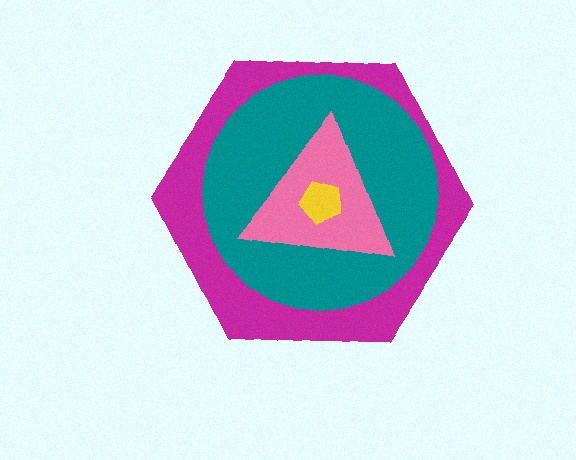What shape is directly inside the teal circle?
The pink triangle.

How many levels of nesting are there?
4.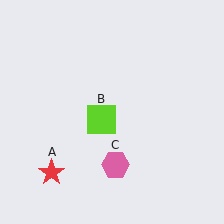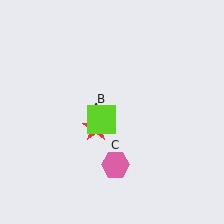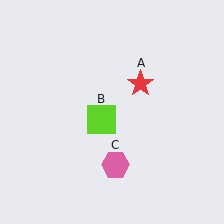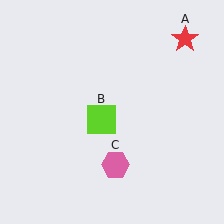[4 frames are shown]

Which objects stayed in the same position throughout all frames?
Lime square (object B) and pink hexagon (object C) remained stationary.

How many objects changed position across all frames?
1 object changed position: red star (object A).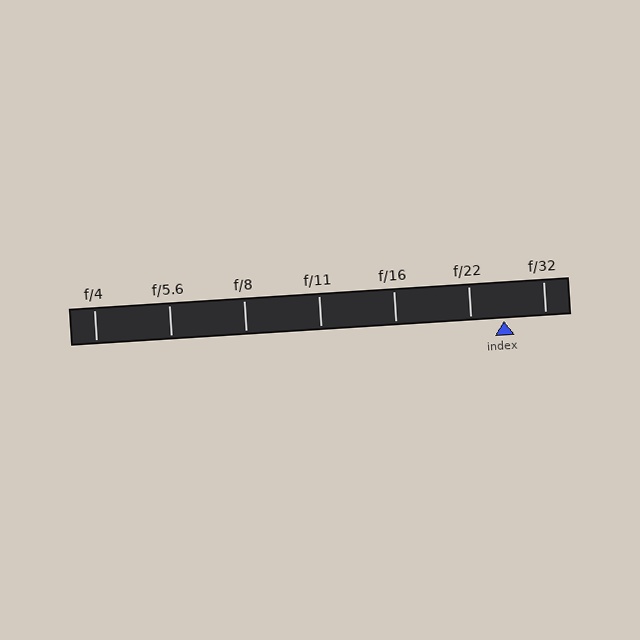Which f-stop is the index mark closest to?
The index mark is closest to f/22.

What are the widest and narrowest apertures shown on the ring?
The widest aperture shown is f/4 and the narrowest is f/32.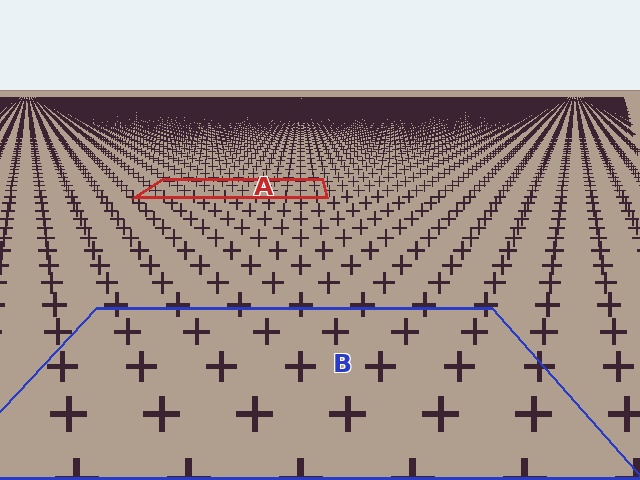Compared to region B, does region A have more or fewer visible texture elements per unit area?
Region A has more texture elements per unit area — they are packed more densely because it is farther away.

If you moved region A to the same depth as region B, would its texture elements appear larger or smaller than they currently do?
They would appear larger. At a closer depth, the same texture elements are projected at a bigger on-screen size.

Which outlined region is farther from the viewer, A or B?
Region A is farther from the viewer — the texture elements inside it appear smaller and more densely packed.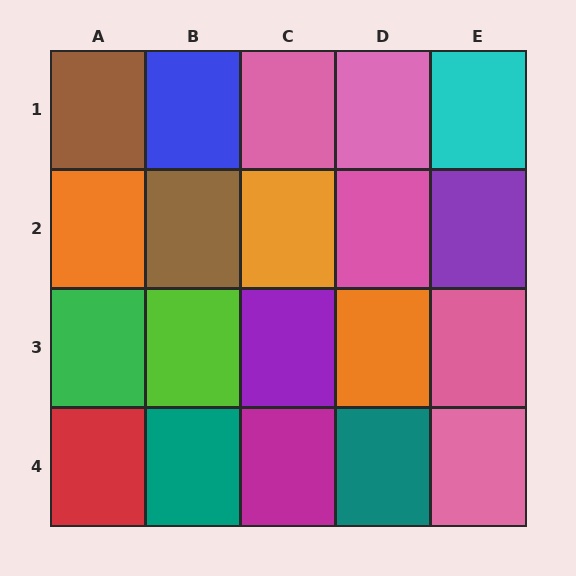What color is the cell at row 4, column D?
Teal.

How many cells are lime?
1 cell is lime.